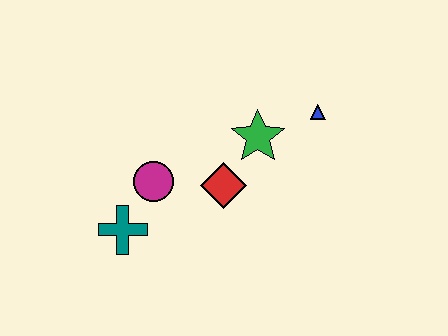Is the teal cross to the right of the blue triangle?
No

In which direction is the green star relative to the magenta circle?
The green star is to the right of the magenta circle.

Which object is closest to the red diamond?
The green star is closest to the red diamond.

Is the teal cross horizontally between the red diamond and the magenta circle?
No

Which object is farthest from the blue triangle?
The teal cross is farthest from the blue triangle.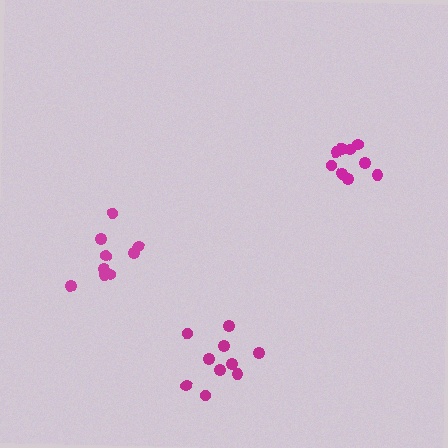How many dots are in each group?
Group 1: 9 dots, Group 2: 9 dots, Group 3: 10 dots (28 total).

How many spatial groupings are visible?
There are 3 spatial groupings.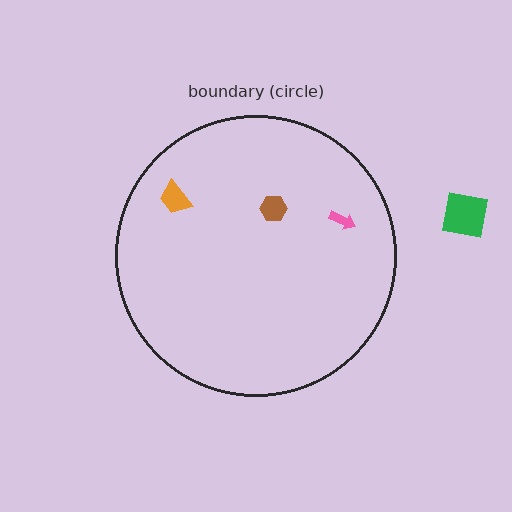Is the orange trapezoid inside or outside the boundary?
Inside.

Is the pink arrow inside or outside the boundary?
Inside.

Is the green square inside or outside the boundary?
Outside.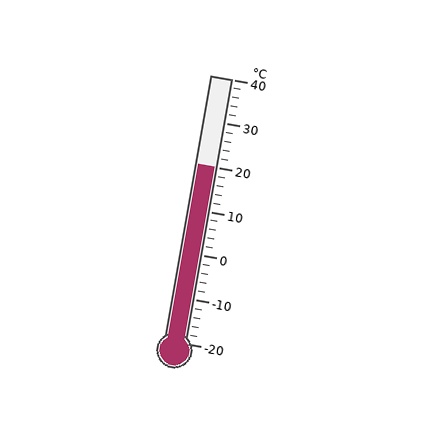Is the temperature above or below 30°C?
The temperature is below 30°C.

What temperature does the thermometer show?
The thermometer shows approximately 20°C.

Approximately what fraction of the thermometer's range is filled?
The thermometer is filled to approximately 65% of its range.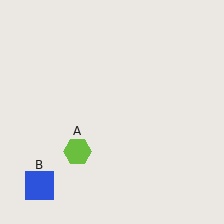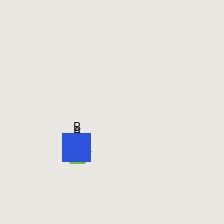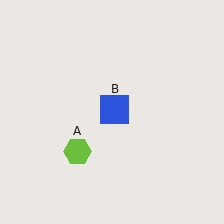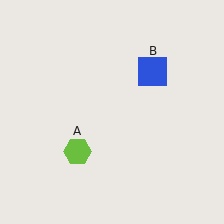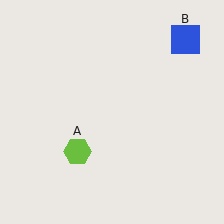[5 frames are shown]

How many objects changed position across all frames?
1 object changed position: blue square (object B).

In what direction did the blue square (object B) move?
The blue square (object B) moved up and to the right.